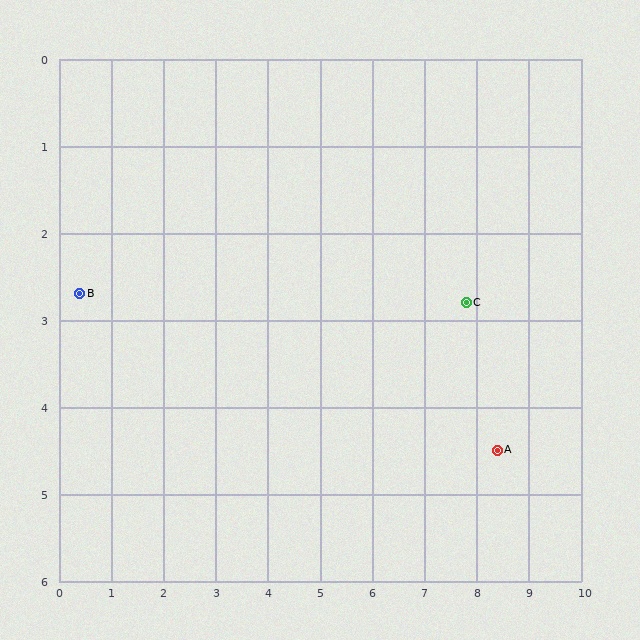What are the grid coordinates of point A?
Point A is at approximately (8.4, 4.5).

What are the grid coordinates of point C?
Point C is at approximately (7.8, 2.8).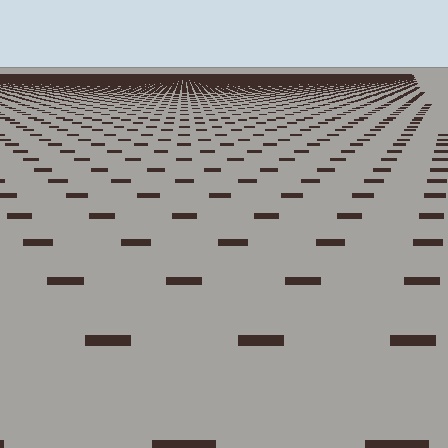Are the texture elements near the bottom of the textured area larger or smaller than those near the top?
Larger. Near the bottom, elements are closer to the viewer and appear at a bigger on-screen size.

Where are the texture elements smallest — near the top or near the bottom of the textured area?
Near the top.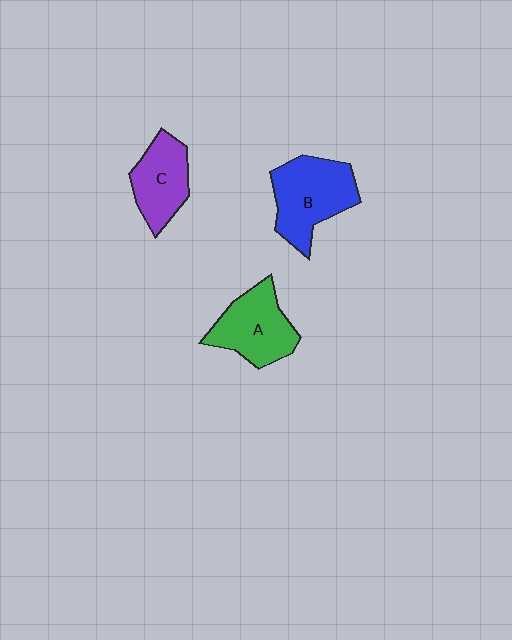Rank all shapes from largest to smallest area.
From largest to smallest: B (blue), A (green), C (purple).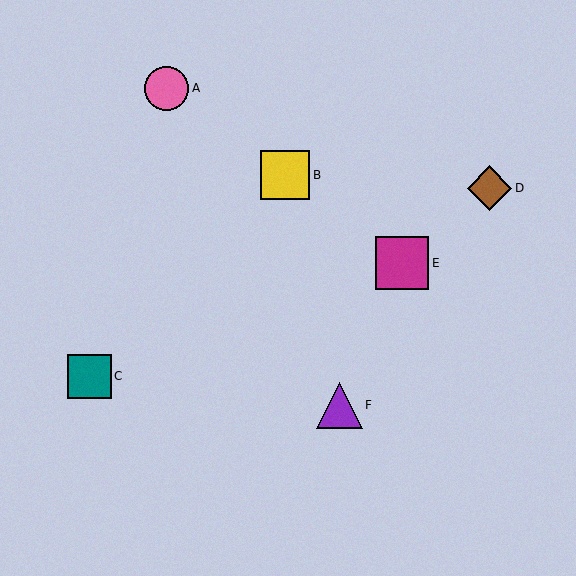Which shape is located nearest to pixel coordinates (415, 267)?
The magenta square (labeled E) at (402, 263) is nearest to that location.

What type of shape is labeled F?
Shape F is a purple triangle.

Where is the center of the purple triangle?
The center of the purple triangle is at (339, 405).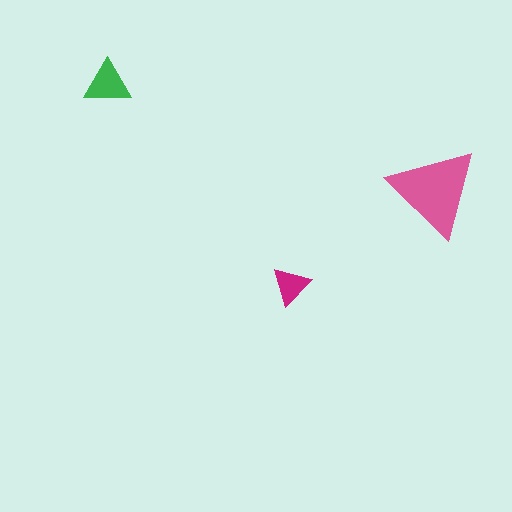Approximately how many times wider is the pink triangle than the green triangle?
About 2 times wider.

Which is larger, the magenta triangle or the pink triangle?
The pink one.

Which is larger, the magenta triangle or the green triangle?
The green one.